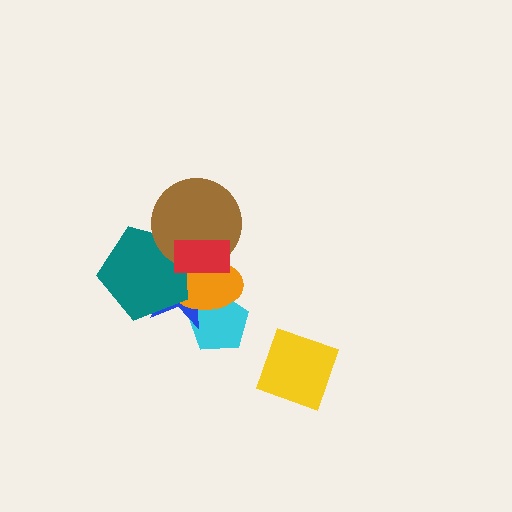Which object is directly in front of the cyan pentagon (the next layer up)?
The blue star is directly in front of the cyan pentagon.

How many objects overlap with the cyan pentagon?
2 objects overlap with the cyan pentagon.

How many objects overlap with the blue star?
5 objects overlap with the blue star.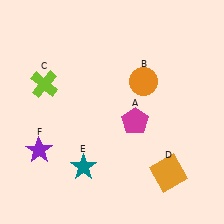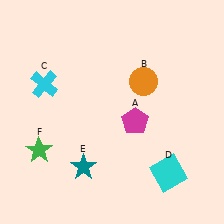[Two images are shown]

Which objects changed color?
C changed from lime to cyan. D changed from orange to cyan. F changed from purple to green.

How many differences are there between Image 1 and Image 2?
There are 3 differences between the two images.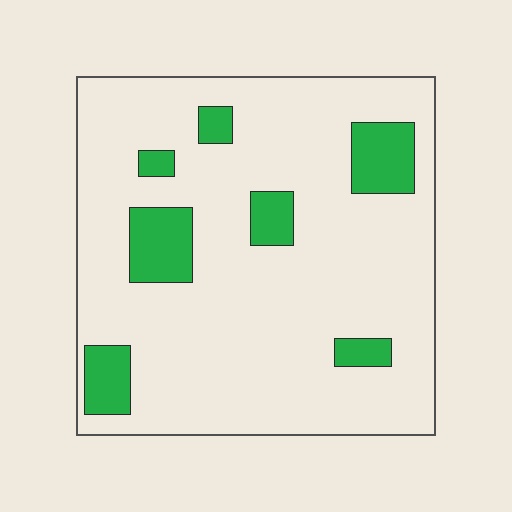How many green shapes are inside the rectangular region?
7.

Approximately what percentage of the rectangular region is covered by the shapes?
Approximately 15%.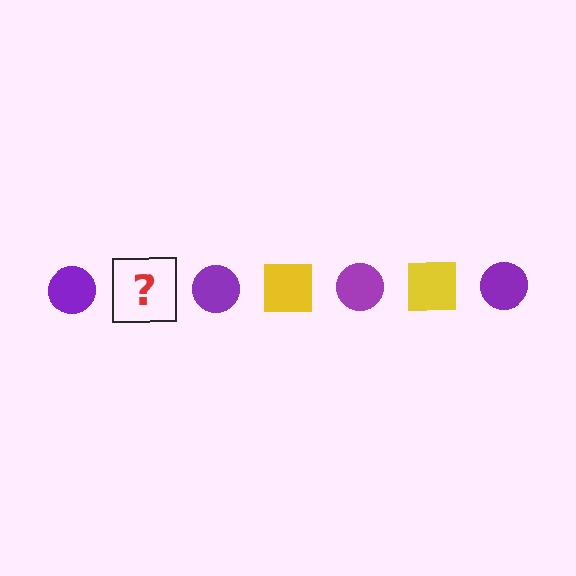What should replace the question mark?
The question mark should be replaced with a yellow square.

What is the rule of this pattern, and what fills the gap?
The rule is that the pattern alternates between purple circle and yellow square. The gap should be filled with a yellow square.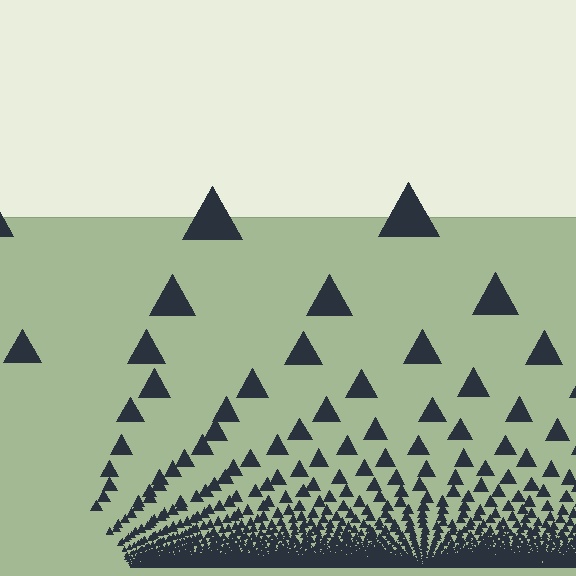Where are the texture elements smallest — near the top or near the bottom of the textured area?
Near the bottom.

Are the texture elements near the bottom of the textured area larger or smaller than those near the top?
Smaller. The gradient is inverted — elements near the bottom are smaller and denser.